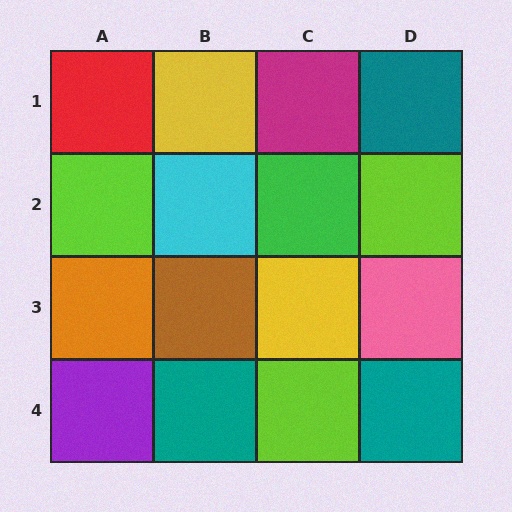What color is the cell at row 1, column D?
Teal.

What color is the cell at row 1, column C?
Magenta.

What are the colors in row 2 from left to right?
Lime, cyan, green, lime.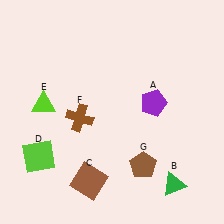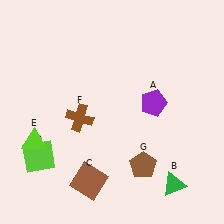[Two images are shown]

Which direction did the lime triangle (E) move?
The lime triangle (E) moved down.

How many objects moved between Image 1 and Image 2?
1 object moved between the two images.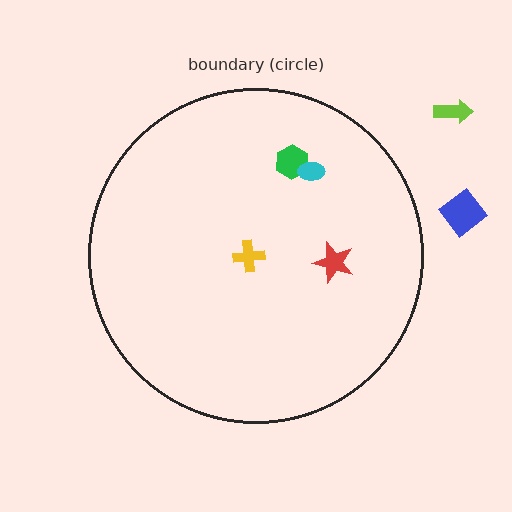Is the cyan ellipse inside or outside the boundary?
Inside.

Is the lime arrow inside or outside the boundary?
Outside.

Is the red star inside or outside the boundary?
Inside.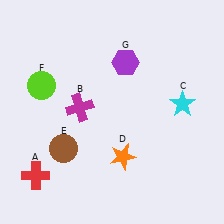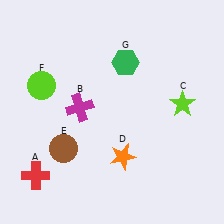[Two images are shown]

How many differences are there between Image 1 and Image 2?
There are 2 differences between the two images.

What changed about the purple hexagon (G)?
In Image 1, G is purple. In Image 2, it changed to green.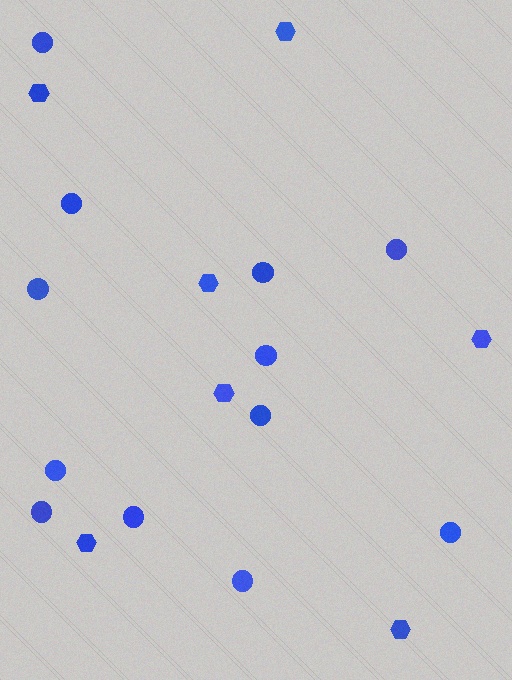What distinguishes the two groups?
There are 2 groups: one group of circles (12) and one group of hexagons (7).